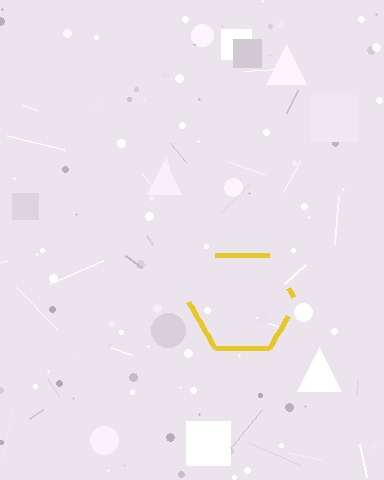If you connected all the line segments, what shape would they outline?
They would outline a hexagon.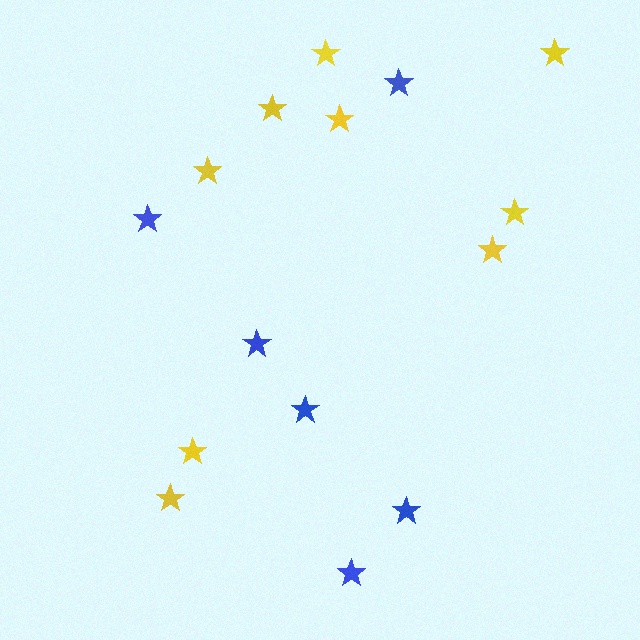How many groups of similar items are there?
There are 2 groups: one group of yellow stars (9) and one group of blue stars (6).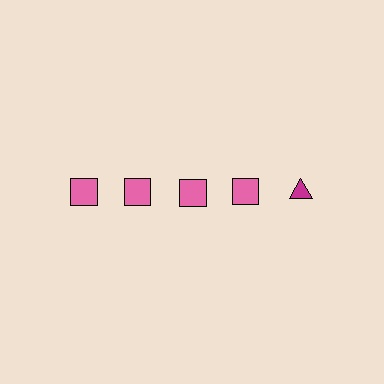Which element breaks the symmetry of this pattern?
The magenta triangle in the top row, rightmost column breaks the symmetry. All other shapes are pink squares.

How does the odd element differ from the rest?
It differs in both color (magenta instead of pink) and shape (triangle instead of square).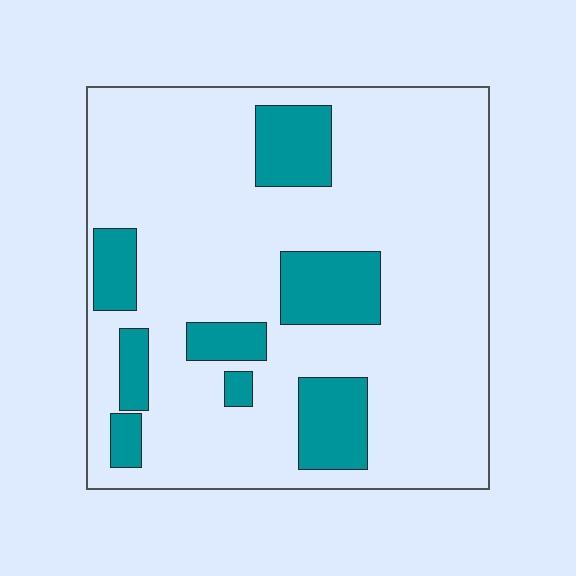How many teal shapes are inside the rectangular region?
8.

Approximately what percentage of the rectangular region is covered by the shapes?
Approximately 20%.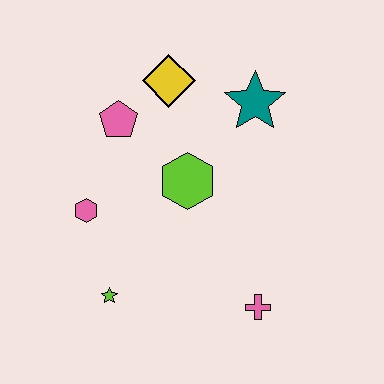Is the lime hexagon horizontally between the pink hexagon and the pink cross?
Yes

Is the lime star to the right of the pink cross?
No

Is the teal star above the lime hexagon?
Yes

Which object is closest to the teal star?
The yellow diamond is closest to the teal star.